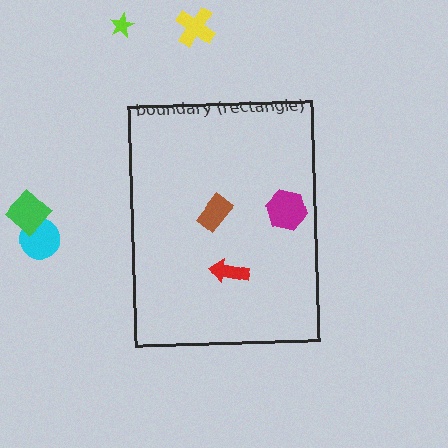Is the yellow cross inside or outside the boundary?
Outside.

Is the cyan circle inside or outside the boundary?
Outside.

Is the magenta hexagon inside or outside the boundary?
Inside.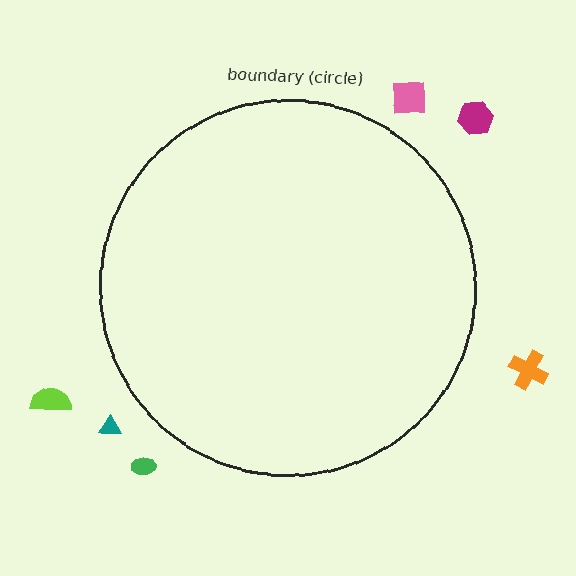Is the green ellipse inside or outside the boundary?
Outside.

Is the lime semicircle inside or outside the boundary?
Outside.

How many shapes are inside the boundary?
0 inside, 6 outside.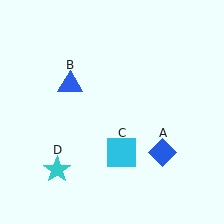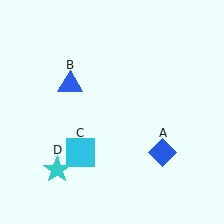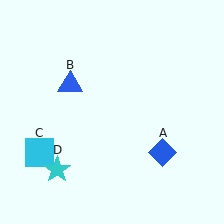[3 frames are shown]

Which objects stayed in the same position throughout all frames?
Blue diamond (object A) and blue triangle (object B) and cyan star (object D) remained stationary.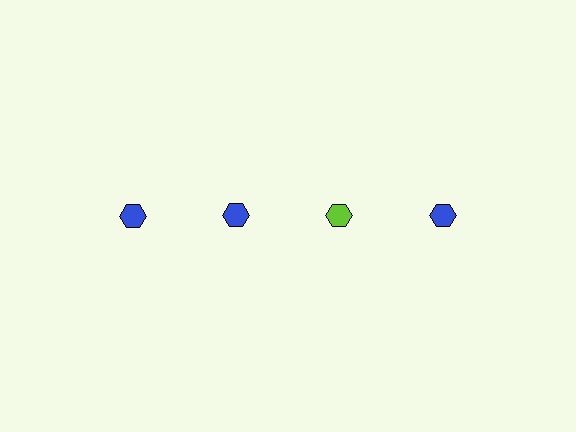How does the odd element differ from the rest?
It has a different color: lime instead of blue.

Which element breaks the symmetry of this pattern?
The lime hexagon in the top row, center column breaks the symmetry. All other shapes are blue hexagons.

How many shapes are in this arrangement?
There are 4 shapes arranged in a grid pattern.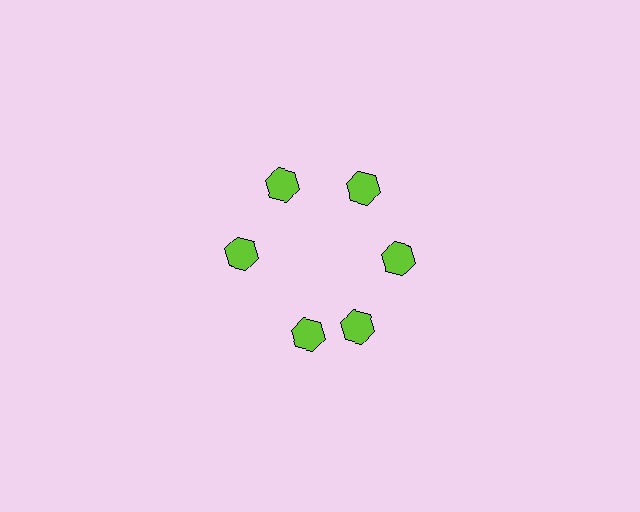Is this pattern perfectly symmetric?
No. The 6 lime hexagons are arranged in a ring, but one element near the 7 o'clock position is rotated out of alignment along the ring, breaking the 6-fold rotational symmetry.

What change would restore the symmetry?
The symmetry would be restored by rotating it back into even spacing with its neighbors so that all 6 hexagons sit at equal angles and equal distance from the center.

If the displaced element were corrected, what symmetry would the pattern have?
It would have 6-fold rotational symmetry — the pattern would map onto itself every 60 degrees.